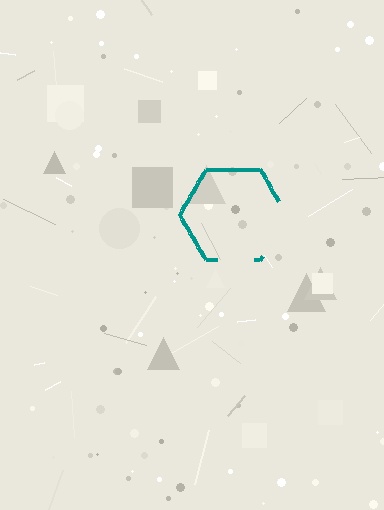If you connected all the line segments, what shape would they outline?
They would outline a hexagon.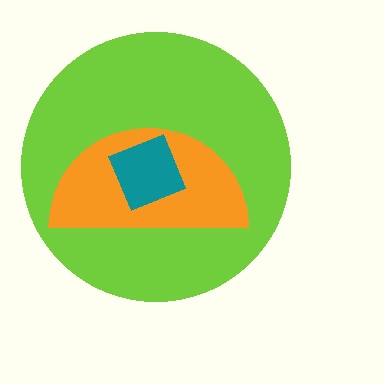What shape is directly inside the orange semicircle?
The teal square.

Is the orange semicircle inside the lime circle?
Yes.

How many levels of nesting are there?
3.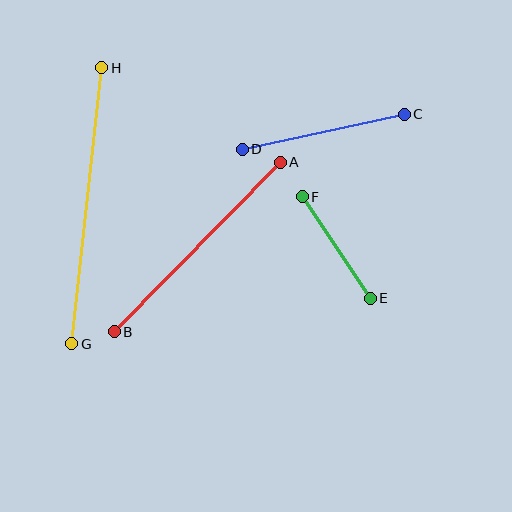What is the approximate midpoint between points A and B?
The midpoint is at approximately (197, 247) pixels.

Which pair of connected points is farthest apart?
Points G and H are farthest apart.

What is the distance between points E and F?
The distance is approximately 122 pixels.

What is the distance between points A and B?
The distance is approximately 237 pixels.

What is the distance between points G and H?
The distance is approximately 278 pixels.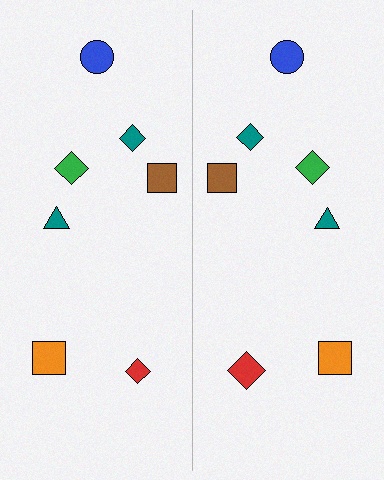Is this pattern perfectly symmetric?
No, the pattern is not perfectly symmetric. The red diamond on the right side has a different size than its mirror counterpart.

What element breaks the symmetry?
The red diamond on the right side has a different size than its mirror counterpart.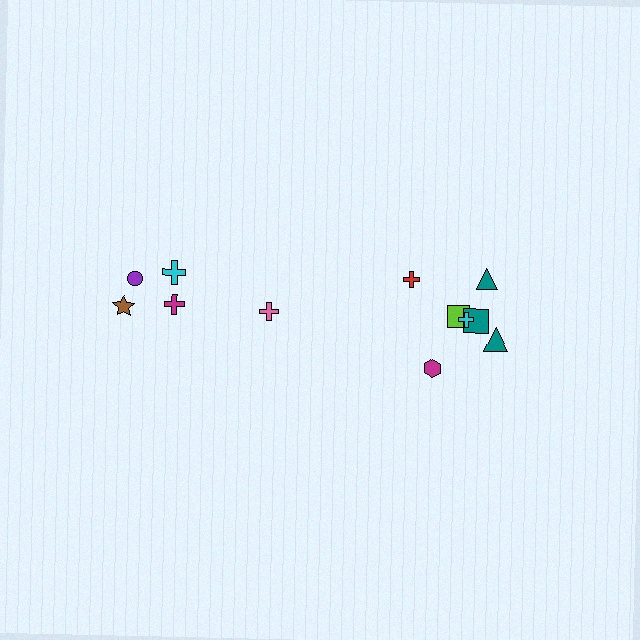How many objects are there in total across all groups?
There are 12 objects.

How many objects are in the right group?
There are 7 objects.